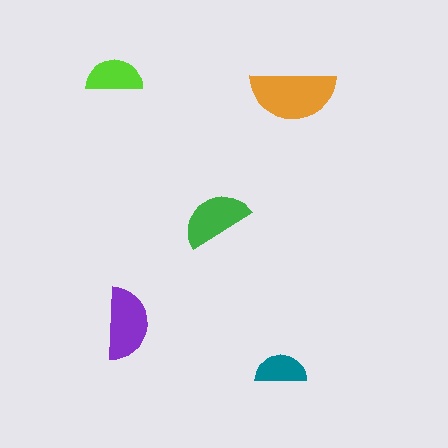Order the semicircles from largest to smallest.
the orange one, the purple one, the green one, the lime one, the teal one.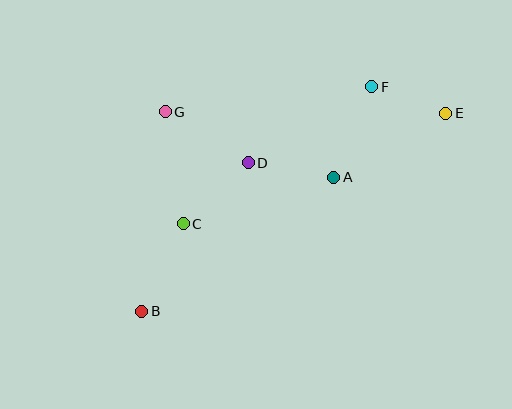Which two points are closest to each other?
Points E and F are closest to each other.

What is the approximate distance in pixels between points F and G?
The distance between F and G is approximately 208 pixels.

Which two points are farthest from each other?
Points B and E are farthest from each other.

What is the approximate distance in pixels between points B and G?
The distance between B and G is approximately 201 pixels.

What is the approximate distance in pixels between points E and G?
The distance between E and G is approximately 280 pixels.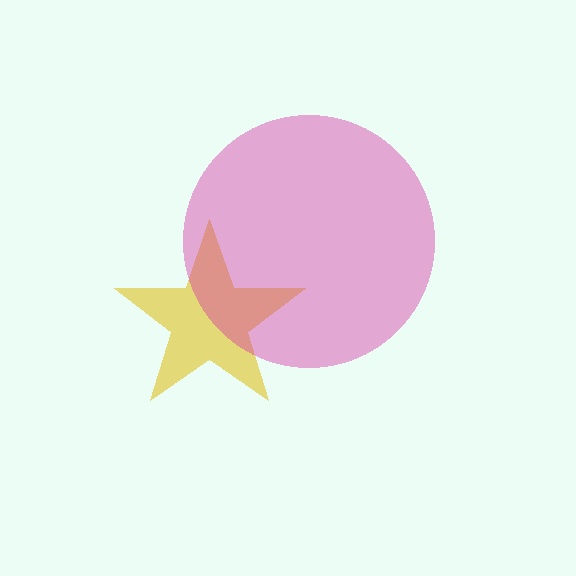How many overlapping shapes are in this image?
There are 2 overlapping shapes in the image.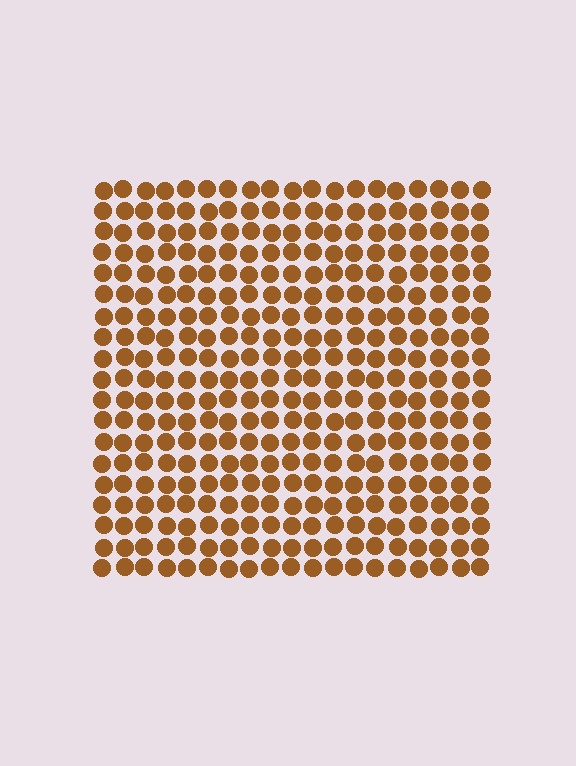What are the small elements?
The small elements are circles.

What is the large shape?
The large shape is a square.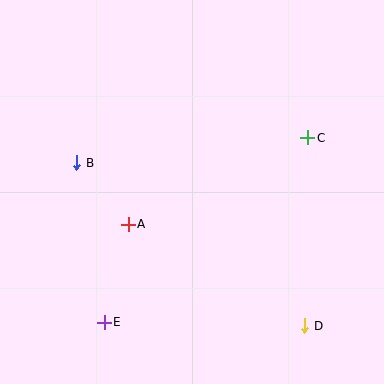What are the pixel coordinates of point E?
Point E is at (104, 322).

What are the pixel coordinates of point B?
Point B is at (77, 163).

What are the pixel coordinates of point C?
Point C is at (308, 138).